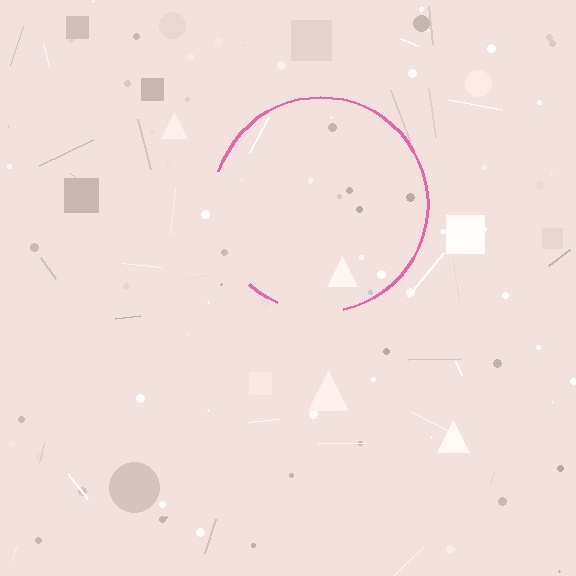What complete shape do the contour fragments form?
The contour fragments form a circle.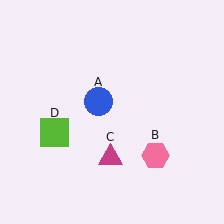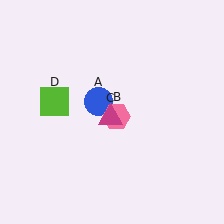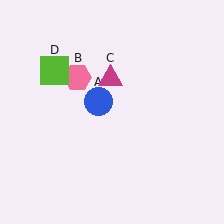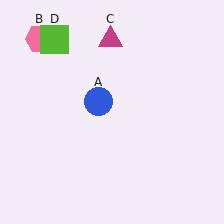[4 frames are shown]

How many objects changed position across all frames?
3 objects changed position: pink hexagon (object B), magenta triangle (object C), lime square (object D).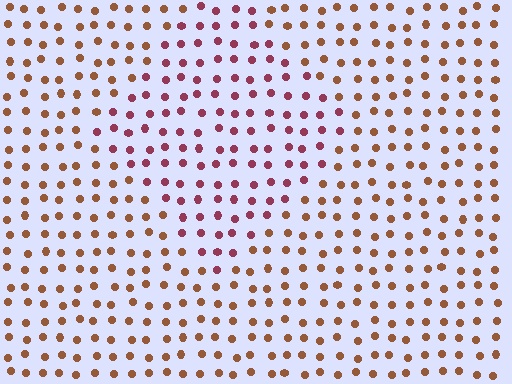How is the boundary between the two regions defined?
The boundary is defined purely by a slight shift in hue (about 42 degrees). Spacing, size, and orientation are identical on both sides.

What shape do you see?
I see a diamond.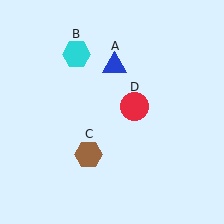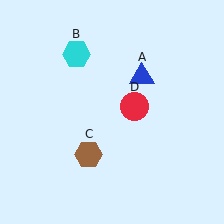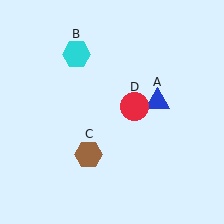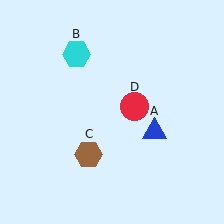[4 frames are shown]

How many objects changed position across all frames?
1 object changed position: blue triangle (object A).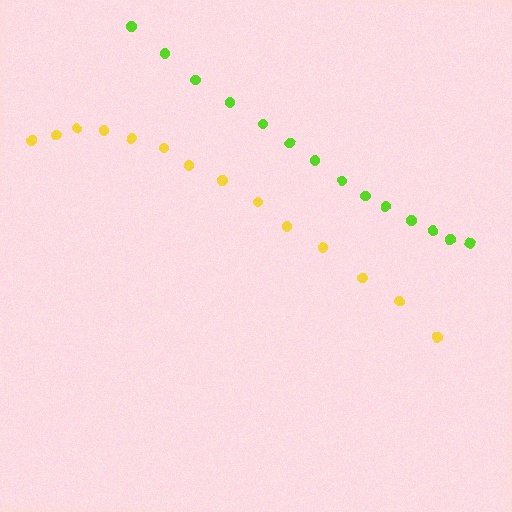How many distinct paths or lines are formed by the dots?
There are 2 distinct paths.